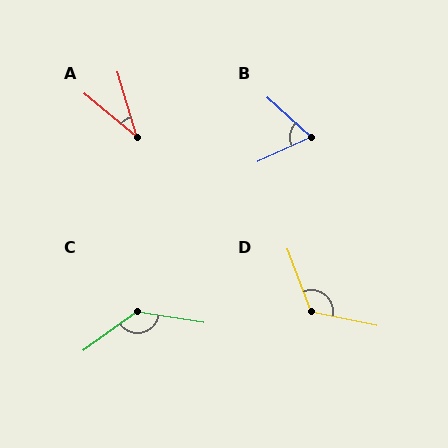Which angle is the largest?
C, at approximately 135 degrees.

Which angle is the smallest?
A, at approximately 34 degrees.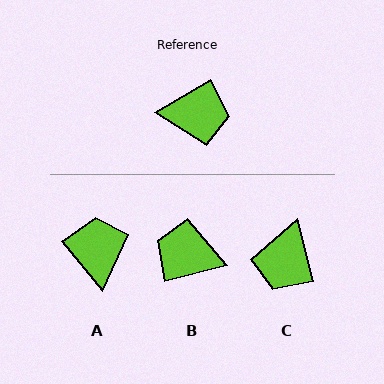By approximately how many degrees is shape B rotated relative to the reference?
Approximately 163 degrees counter-clockwise.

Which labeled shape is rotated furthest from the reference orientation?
B, about 163 degrees away.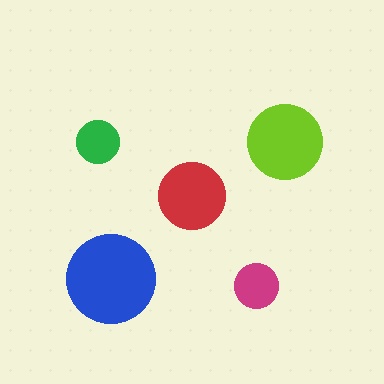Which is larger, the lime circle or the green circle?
The lime one.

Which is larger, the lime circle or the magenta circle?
The lime one.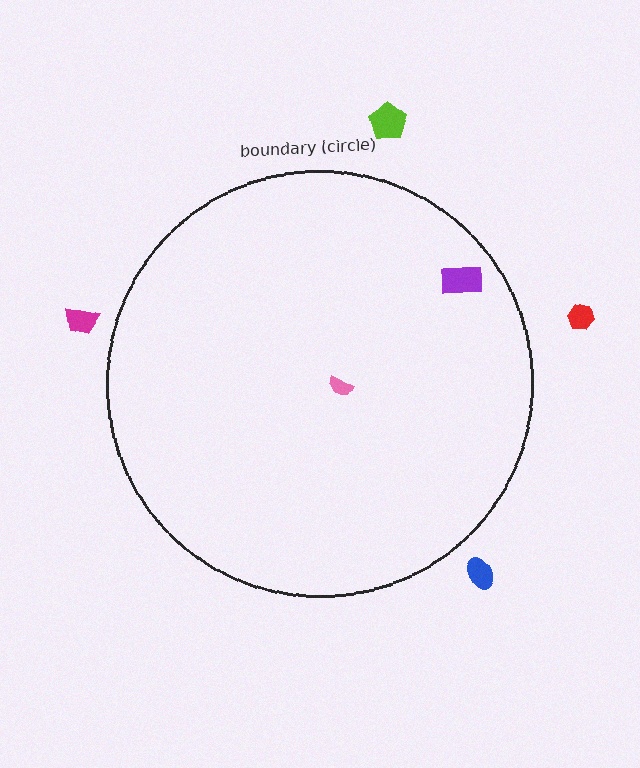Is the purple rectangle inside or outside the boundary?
Inside.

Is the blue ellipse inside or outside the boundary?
Outside.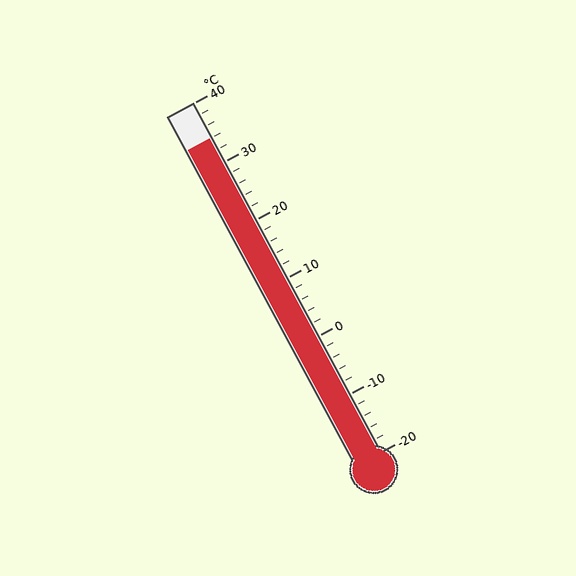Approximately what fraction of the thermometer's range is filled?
The thermometer is filled to approximately 90% of its range.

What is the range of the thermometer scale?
The thermometer scale ranges from -20°C to 40°C.